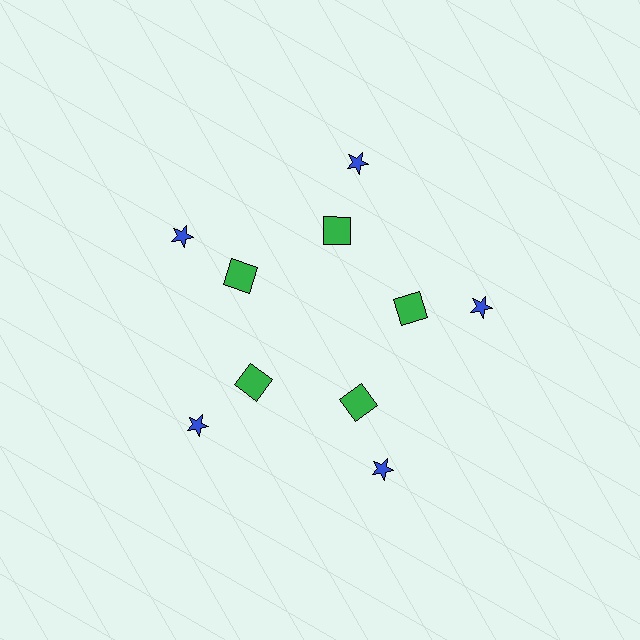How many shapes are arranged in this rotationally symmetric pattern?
There are 10 shapes, arranged in 5 groups of 2.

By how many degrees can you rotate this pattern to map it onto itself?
The pattern maps onto itself every 72 degrees of rotation.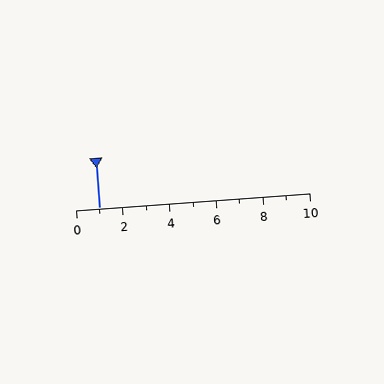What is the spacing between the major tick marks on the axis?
The major ticks are spaced 2 apart.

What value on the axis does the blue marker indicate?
The marker indicates approximately 1.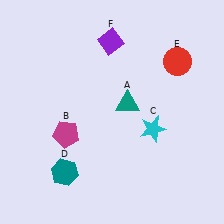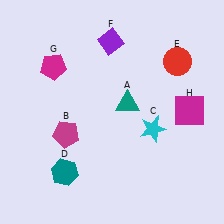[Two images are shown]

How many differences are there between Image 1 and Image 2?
There are 2 differences between the two images.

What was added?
A magenta pentagon (G), a magenta square (H) were added in Image 2.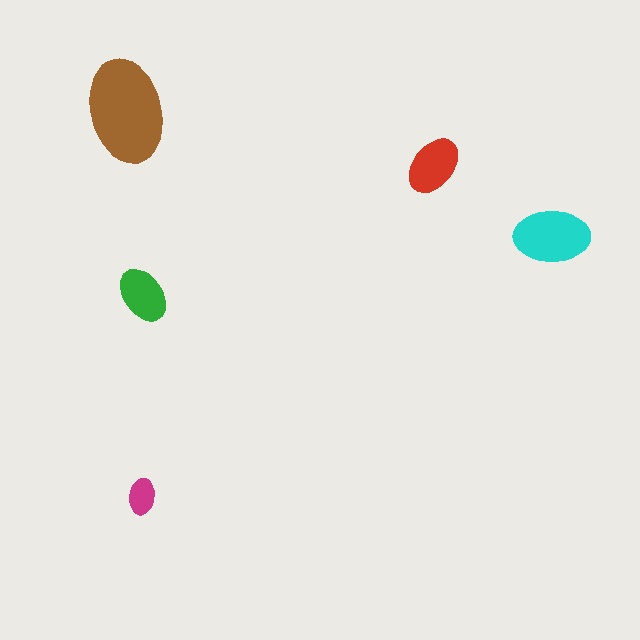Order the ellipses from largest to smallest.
the brown one, the cyan one, the red one, the green one, the magenta one.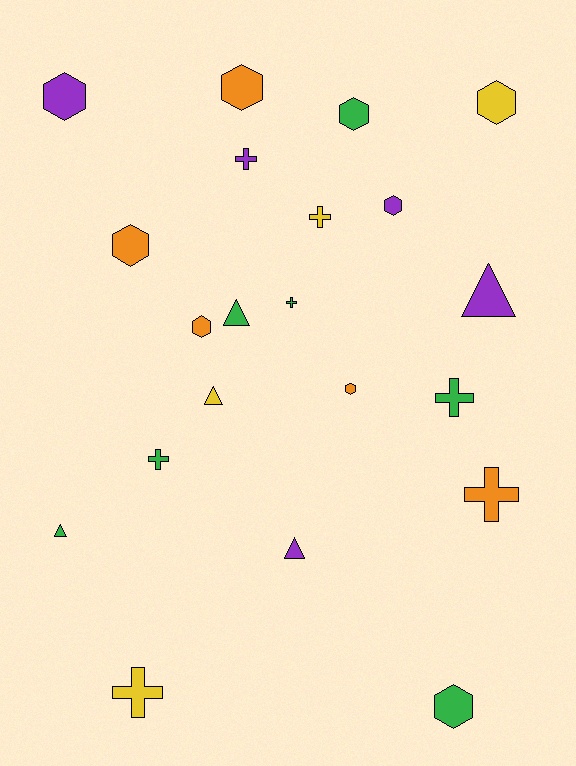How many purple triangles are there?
There are 2 purple triangles.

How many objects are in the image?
There are 21 objects.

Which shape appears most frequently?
Hexagon, with 9 objects.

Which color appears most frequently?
Green, with 7 objects.